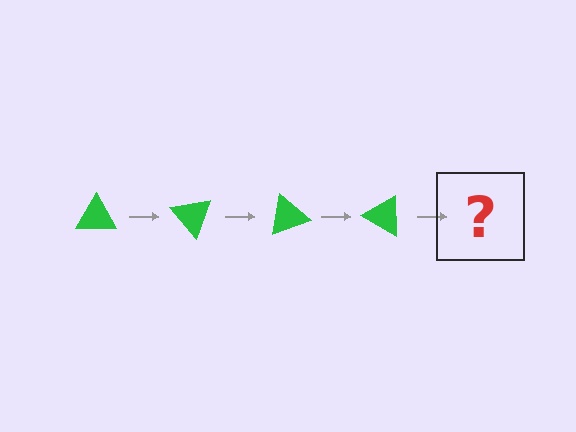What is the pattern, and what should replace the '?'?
The pattern is that the triangle rotates 50 degrees each step. The '?' should be a green triangle rotated 200 degrees.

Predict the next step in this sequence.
The next step is a green triangle rotated 200 degrees.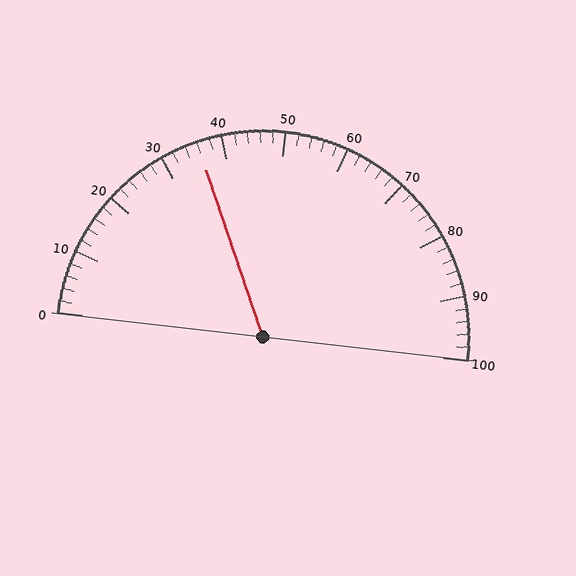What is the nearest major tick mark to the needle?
The nearest major tick mark is 40.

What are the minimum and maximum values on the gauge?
The gauge ranges from 0 to 100.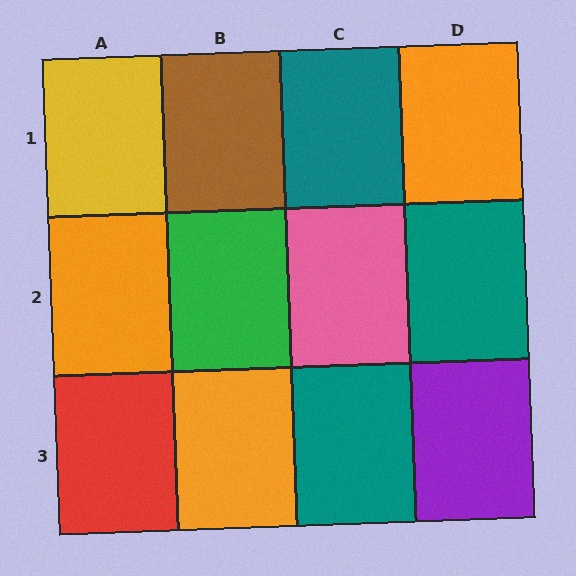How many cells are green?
1 cell is green.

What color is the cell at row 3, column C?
Teal.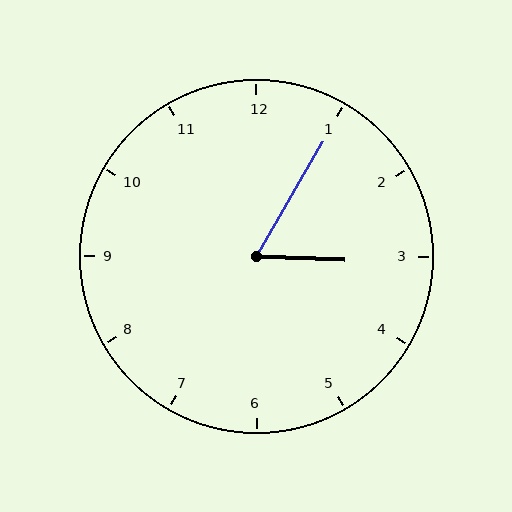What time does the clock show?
3:05.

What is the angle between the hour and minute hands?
Approximately 62 degrees.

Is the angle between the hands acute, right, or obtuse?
It is acute.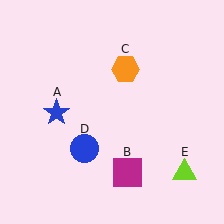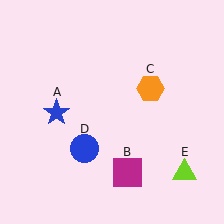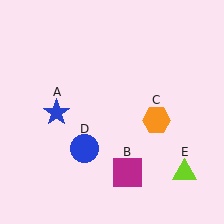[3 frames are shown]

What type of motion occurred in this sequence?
The orange hexagon (object C) rotated clockwise around the center of the scene.